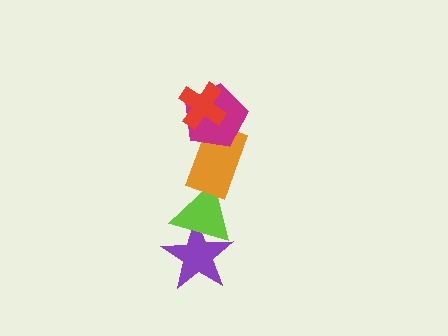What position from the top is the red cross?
The red cross is 1st from the top.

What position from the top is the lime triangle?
The lime triangle is 4th from the top.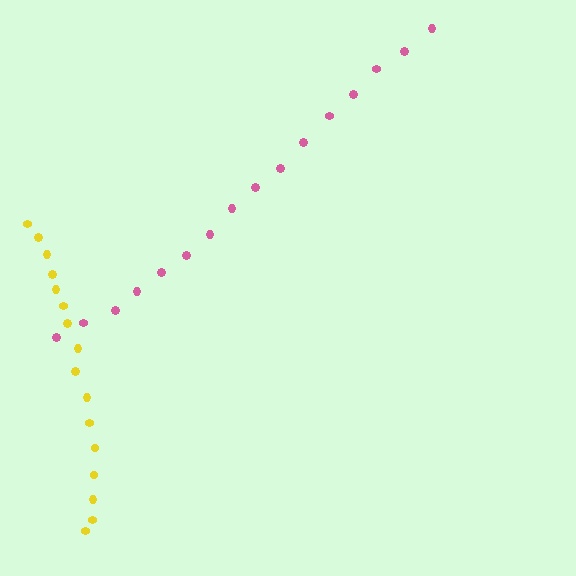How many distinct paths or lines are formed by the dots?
There are 2 distinct paths.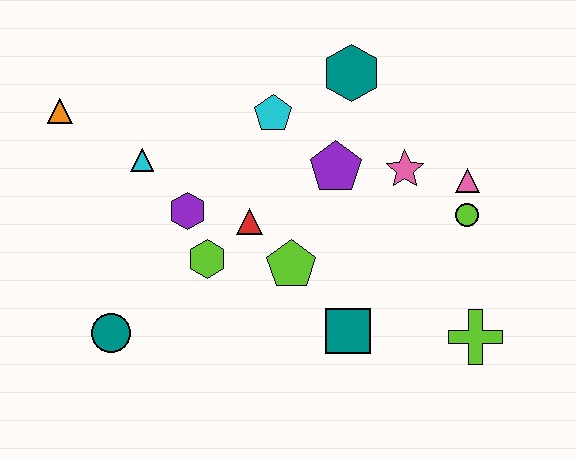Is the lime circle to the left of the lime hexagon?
No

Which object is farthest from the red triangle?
The lime cross is farthest from the red triangle.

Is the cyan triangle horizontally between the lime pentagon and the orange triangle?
Yes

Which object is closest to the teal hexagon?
The cyan pentagon is closest to the teal hexagon.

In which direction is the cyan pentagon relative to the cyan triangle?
The cyan pentagon is to the right of the cyan triangle.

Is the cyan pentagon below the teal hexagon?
Yes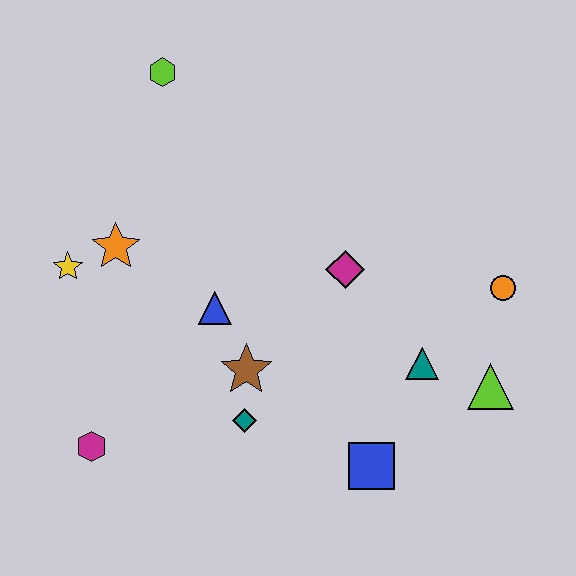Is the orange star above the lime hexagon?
No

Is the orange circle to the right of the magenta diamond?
Yes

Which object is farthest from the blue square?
The lime hexagon is farthest from the blue square.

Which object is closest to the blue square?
The teal triangle is closest to the blue square.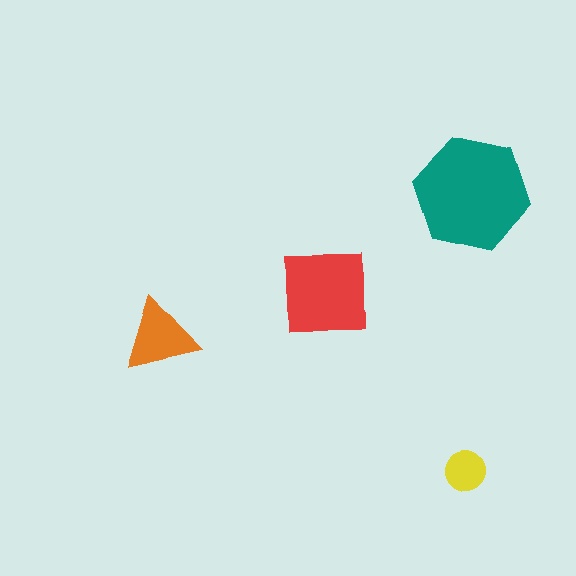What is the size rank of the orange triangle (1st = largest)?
3rd.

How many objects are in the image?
There are 4 objects in the image.